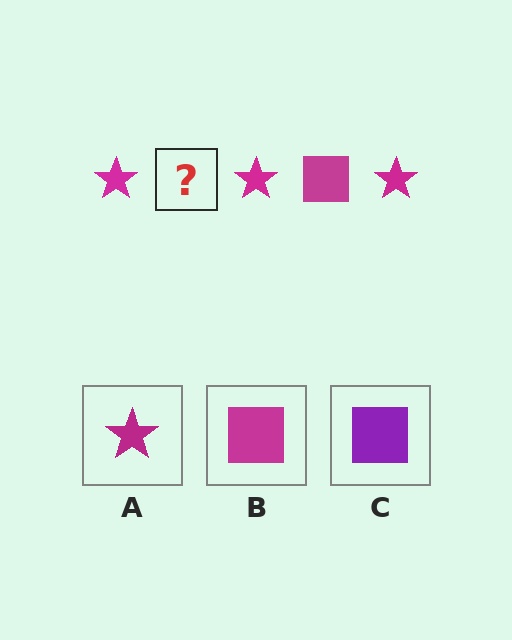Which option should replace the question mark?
Option B.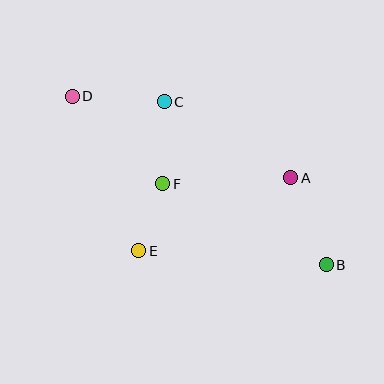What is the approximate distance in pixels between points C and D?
The distance between C and D is approximately 92 pixels.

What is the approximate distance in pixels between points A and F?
The distance between A and F is approximately 128 pixels.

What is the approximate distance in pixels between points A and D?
The distance between A and D is approximately 233 pixels.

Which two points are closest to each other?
Points E and F are closest to each other.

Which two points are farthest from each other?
Points B and D are farthest from each other.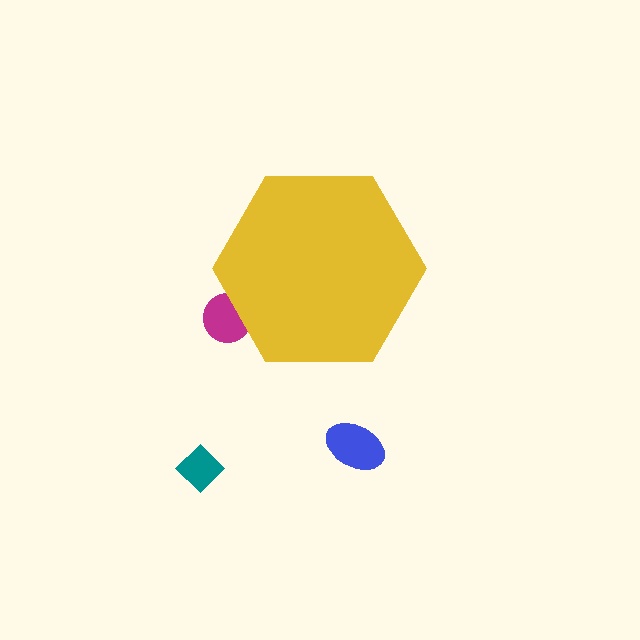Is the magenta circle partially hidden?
Yes, the magenta circle is partially hidden behind the yellow hexagon.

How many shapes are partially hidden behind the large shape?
1 shape is partially hidden.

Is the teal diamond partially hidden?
No, the teal diamond is fully visible.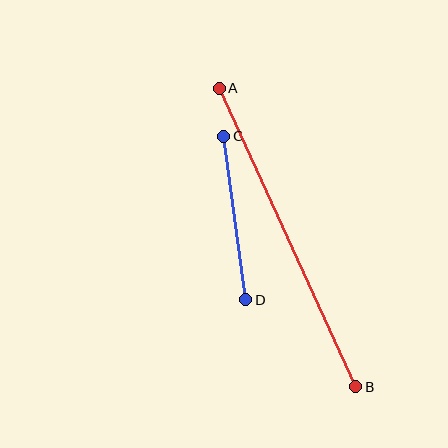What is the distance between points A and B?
The distance is approximately 328 pixels.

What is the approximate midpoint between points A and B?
The midpoint is at approximately (287, 238) pixels.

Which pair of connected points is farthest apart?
Points A and B are farthest apart.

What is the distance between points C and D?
The distance is approximately 165 pixels.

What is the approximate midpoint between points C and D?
The midpoint is at approximately (235, 218) pixels.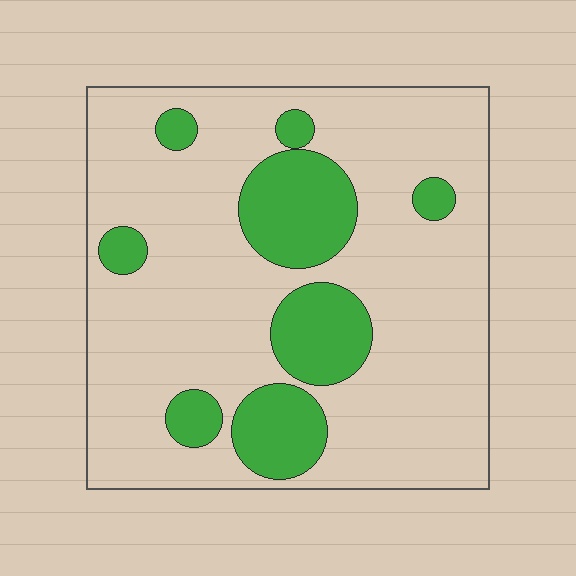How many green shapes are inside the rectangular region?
8.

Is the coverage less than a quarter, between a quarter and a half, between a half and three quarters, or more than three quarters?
Less than a quarter.